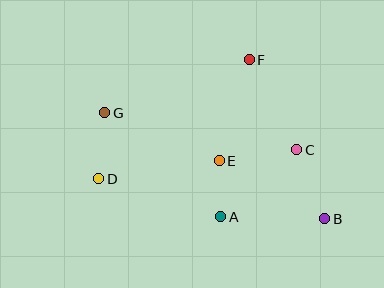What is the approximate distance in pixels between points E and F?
The distance between E and F is approximately 105 pixels.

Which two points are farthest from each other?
Points B and G are farthest from each other.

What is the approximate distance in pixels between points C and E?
The distance between C and E is approximately 78 pixels.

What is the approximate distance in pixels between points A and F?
The distance between A and F is approximately 160 pixels.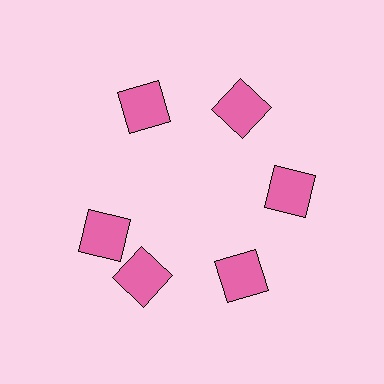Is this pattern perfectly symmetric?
No. The 6 pink squares are arranged in a ring, but one element near the 9 o'clock position is rotated out of alignment along the ring, breaking the 6-fold rotational symmetry.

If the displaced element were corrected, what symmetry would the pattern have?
It would have 6-fold rotational symmetry — the pattern would map onto itself every 60 degrees.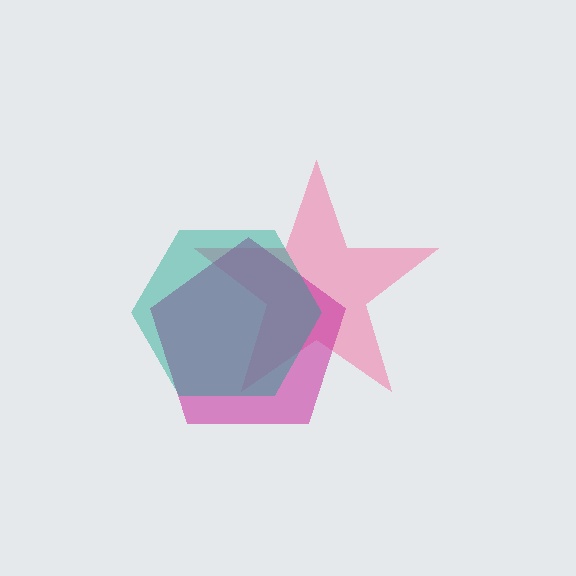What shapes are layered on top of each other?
The layered shapes are: a pink star, a magenta pentagon, a teal hexagon.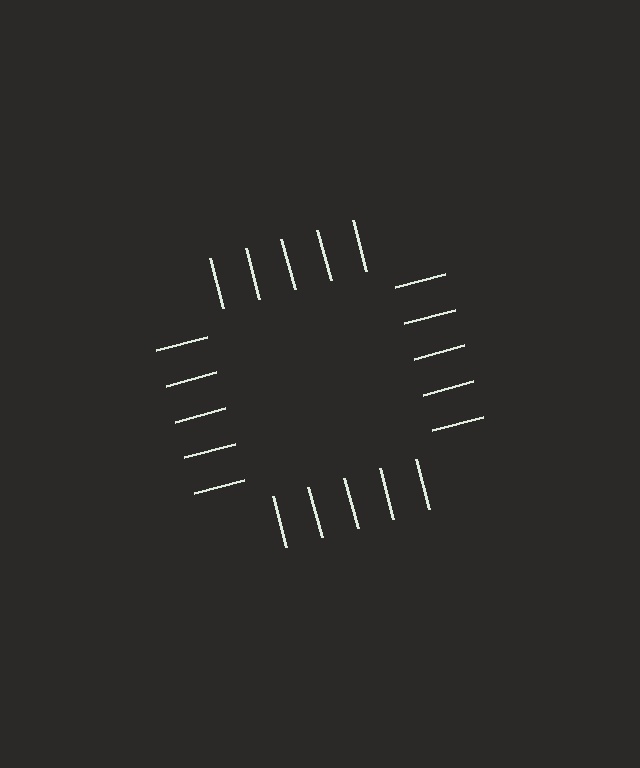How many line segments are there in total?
20 — 5 along each of the 4 edges.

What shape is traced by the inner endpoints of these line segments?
An illusory square — the line segments terminate on its edges but no continuous stroke is drawn.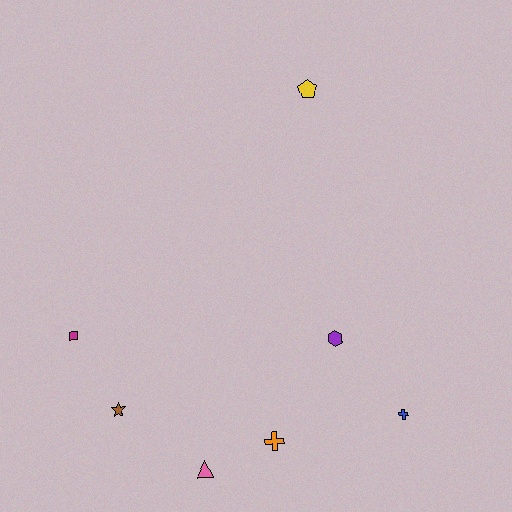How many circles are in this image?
There are no circles.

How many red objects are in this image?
There are no red objects.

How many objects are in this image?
There are 7 objects.